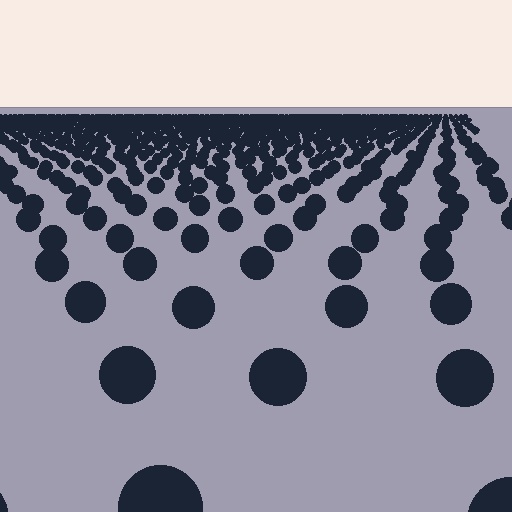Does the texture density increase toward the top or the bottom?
Density increases toward the top.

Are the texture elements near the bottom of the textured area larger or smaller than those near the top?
Larger. Near the bottom, elements are closer to the viewer and appear at a bigger on-screen size.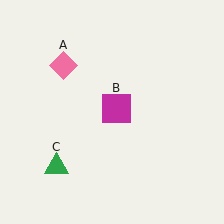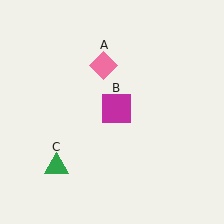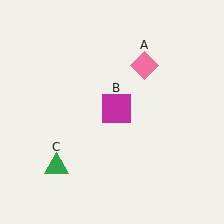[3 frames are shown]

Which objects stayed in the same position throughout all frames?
Magenta square (object B) and green triangle (object C) remained stationary.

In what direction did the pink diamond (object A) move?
The pink diamond (object A) moved right.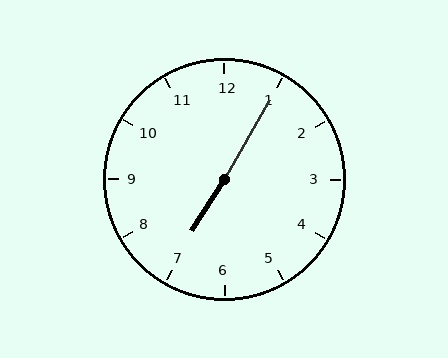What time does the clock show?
7:05.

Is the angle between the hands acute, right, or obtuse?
It is obtuse.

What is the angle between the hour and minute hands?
Approximately 178 degrees.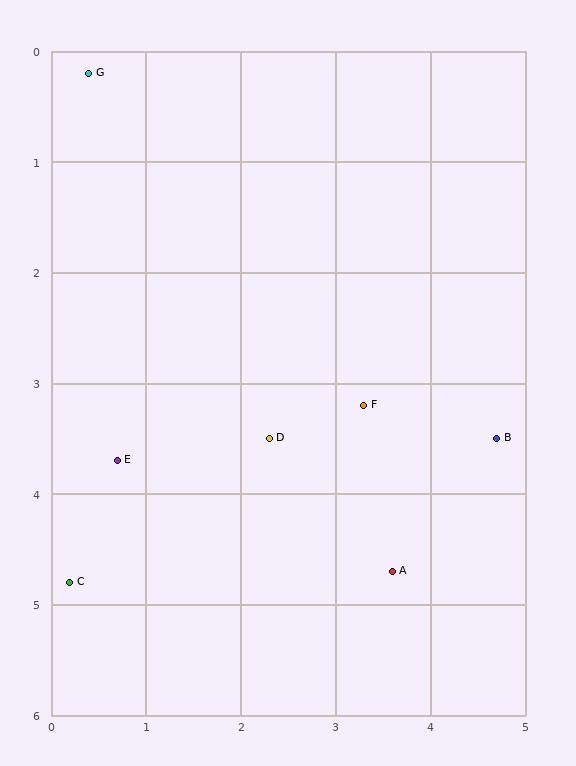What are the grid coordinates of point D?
Point D is at approximately (2.3, 3.5).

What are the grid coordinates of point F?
Point F is at approximately (3.3, 3.2).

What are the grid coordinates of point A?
Point A is at approximately (3.6, 4.7).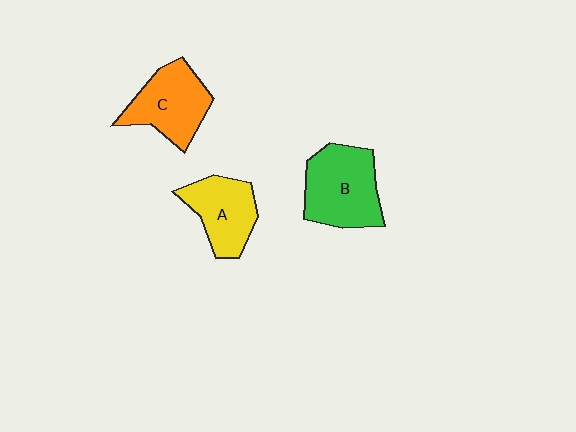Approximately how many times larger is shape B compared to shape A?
Approximately 1.3 times.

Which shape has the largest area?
Shape B (green).